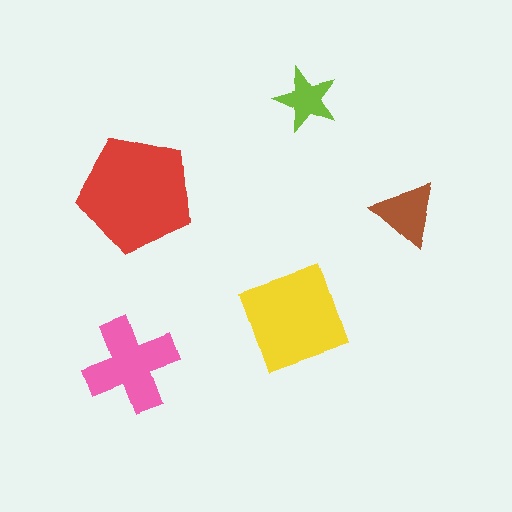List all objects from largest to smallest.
The red pentagon, the yellow diamond, the pink cross, the brown triangle, the lime star.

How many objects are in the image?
There are 5 objects in the image.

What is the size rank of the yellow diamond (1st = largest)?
2nd.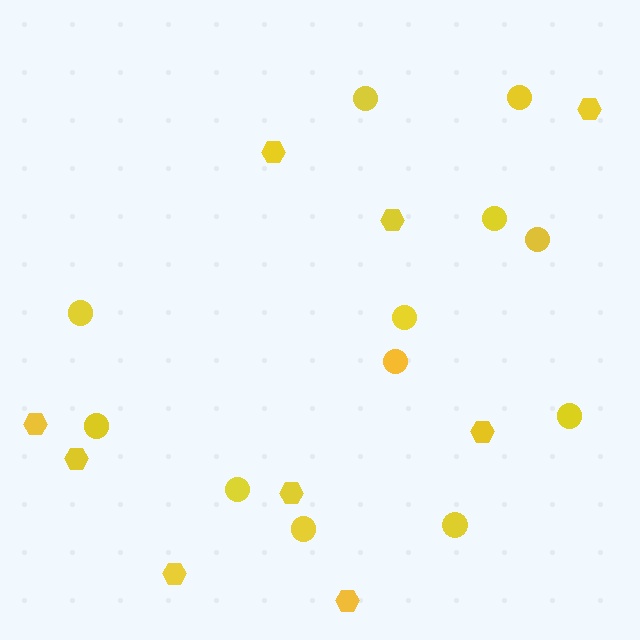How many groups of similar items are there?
There are 2 groups: one group of circles (12) and one group of hexagons (9).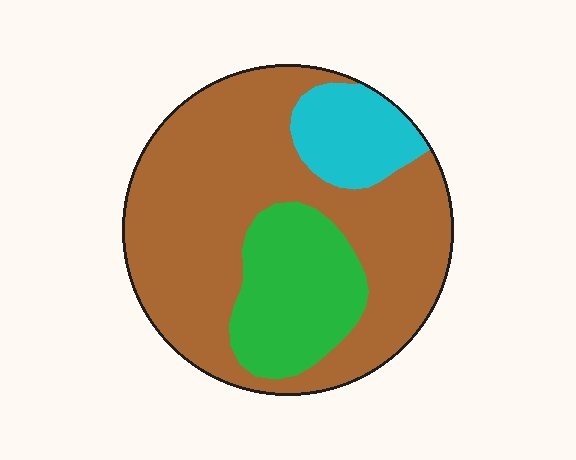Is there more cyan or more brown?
Brown.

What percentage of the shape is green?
Green takes up about one fifth (1/5) of the shape.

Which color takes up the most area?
Brown, at roughly 65%.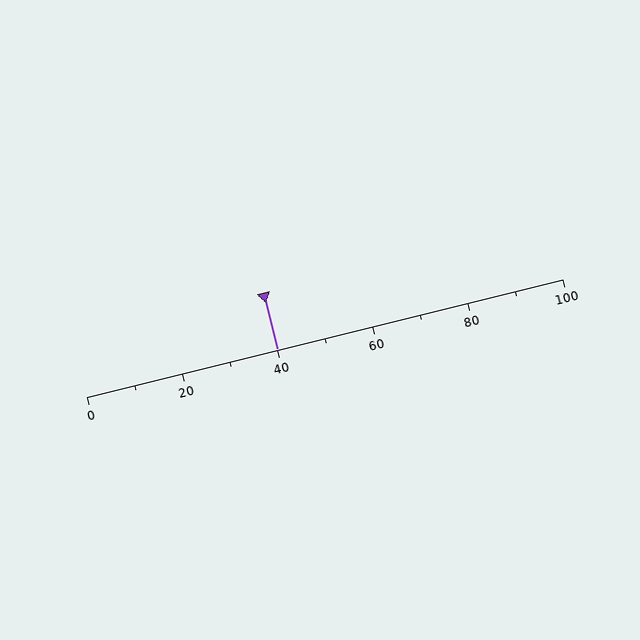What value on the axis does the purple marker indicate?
The marker indicates approximately 40.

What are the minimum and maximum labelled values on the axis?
The axis runs from 0 to 100.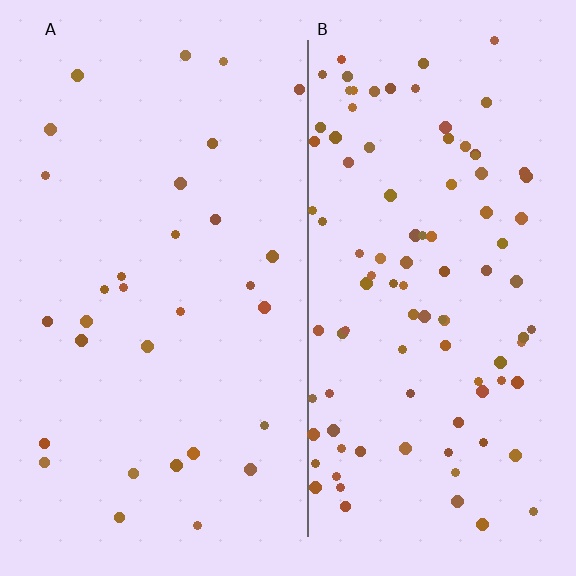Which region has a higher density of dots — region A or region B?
B (the right).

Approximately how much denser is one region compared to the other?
Approximately 3.2× — region B over region A.